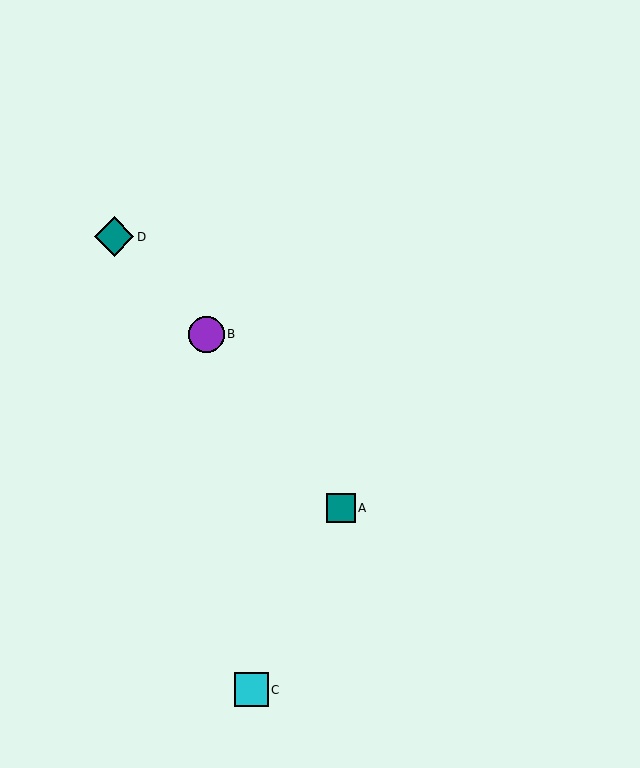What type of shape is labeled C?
Shape C is a cyan square.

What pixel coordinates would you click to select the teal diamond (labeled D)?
Click at (114, 237) to select the teal diamond D.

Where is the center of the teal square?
The center of the teal square is at (341, 508).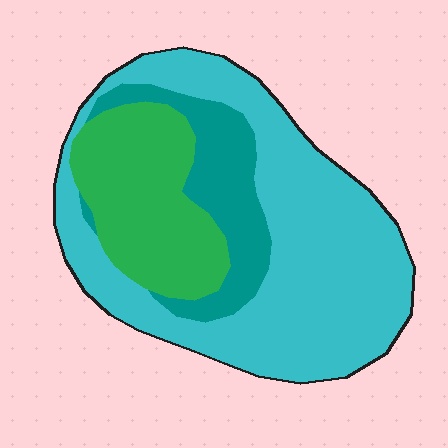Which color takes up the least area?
Teal, at roughly 15%.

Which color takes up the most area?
Cyan, at roughly 60%.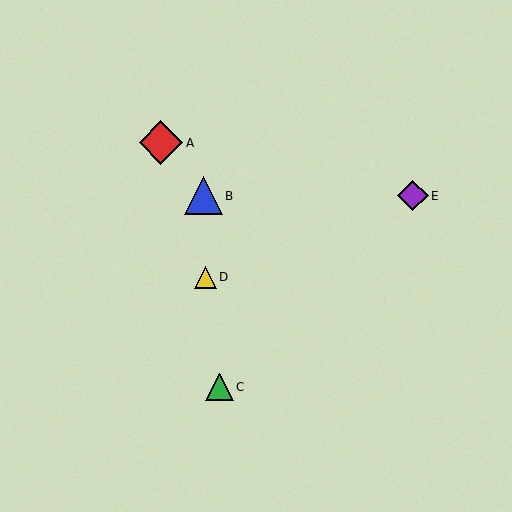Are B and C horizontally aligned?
No, B is at y≈196 and C is at y≈387.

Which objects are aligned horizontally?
Objects B, E are aligned horizontally.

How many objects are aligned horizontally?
2 objects (B, E) are aligned horizontally.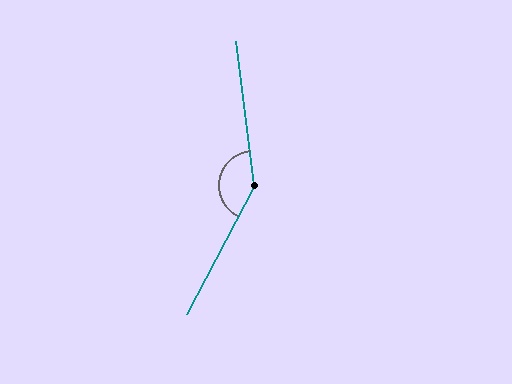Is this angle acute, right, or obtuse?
It is obtuse.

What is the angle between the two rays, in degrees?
Approximately 145 degrees.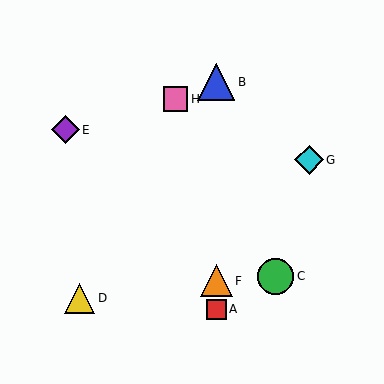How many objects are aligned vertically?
3 objects (A, B, F) are aligned vertically.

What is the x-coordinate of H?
Object H is at x≈175.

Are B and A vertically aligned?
Yes, both are at x≈216.